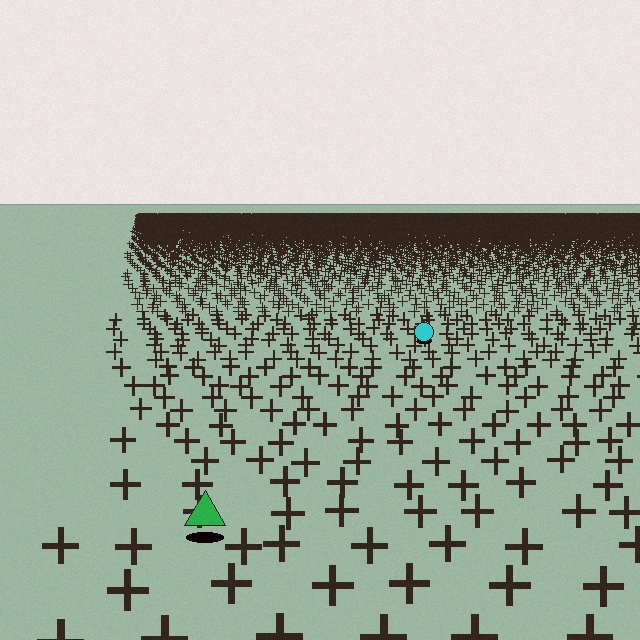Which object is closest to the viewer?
The green triangle is closest. The texture marks near it are larger and more spread out.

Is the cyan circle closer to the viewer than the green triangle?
No. The green triangle is closer — you can tell from the texture gradient: the ground texture is coarser near it.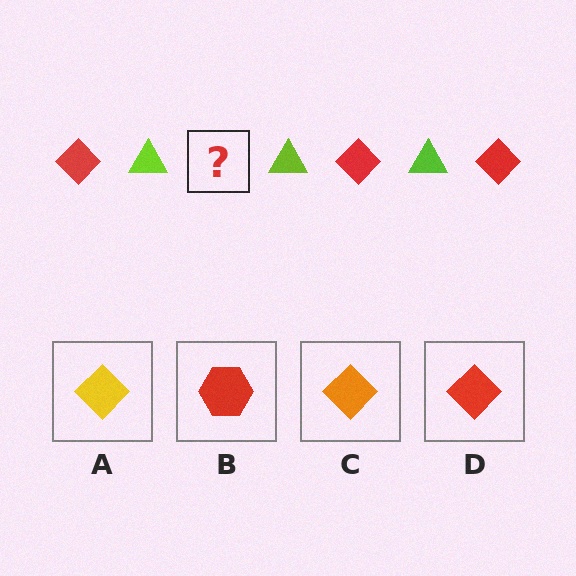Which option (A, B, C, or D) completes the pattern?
D.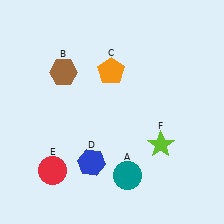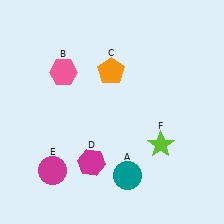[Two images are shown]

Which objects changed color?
B changed from brown to pink. D changed from blue to magenta. E changed from red to magenta.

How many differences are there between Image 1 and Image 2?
There are 3 differences between the two images.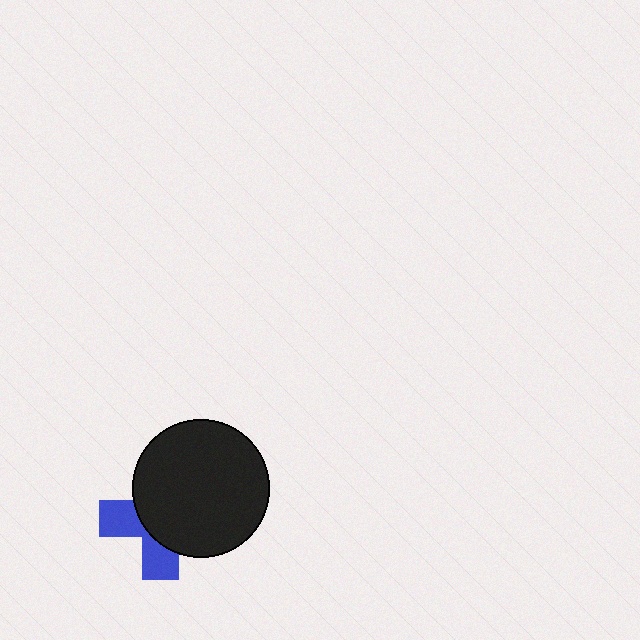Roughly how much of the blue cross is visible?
A small part of it is visible (roughly 37%).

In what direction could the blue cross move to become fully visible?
The blue cross could move toward the lower-left. That would shift it out from behind the black circle entirely.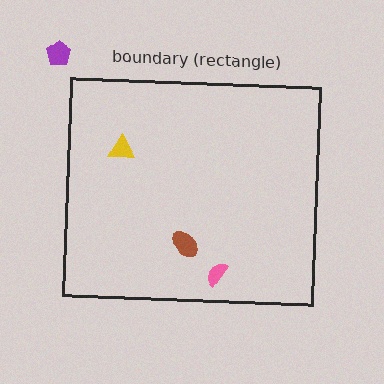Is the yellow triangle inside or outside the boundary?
Inside.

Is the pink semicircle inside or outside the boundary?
Inside.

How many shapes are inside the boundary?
3 inside, 1 outside.